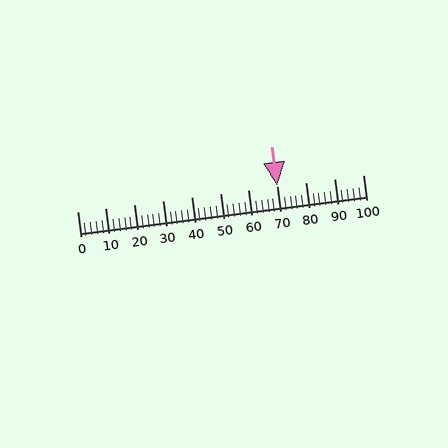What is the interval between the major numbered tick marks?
The major tick marks are spaced 10 units apart.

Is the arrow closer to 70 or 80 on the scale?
The arrow is closer to 70.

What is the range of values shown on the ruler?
The ruler shows values from 0 to 100.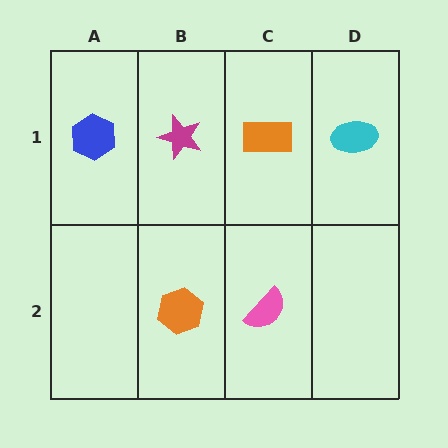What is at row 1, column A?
A blue hexagon.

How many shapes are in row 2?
2 shapes.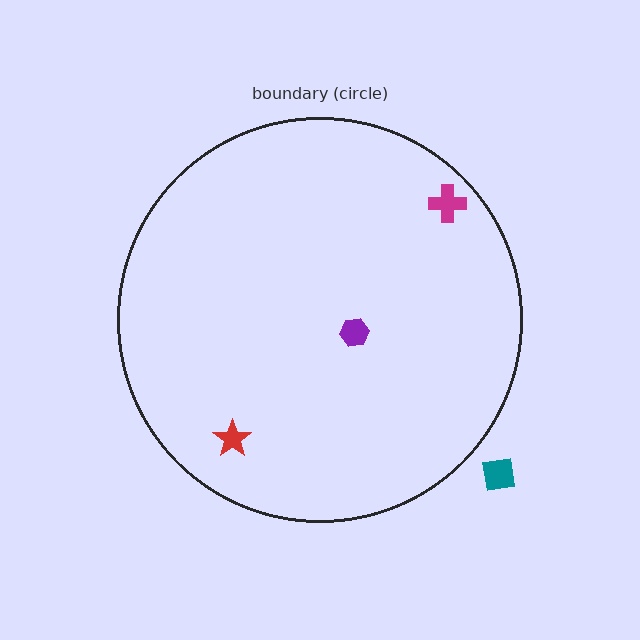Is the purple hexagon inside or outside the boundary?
Inside.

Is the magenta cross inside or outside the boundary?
Inside.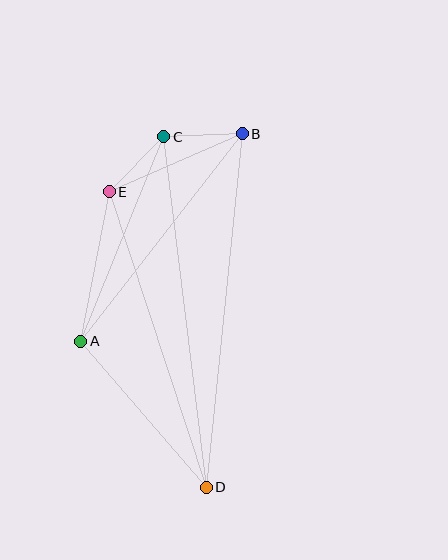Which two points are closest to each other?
Points C and E are closest to each other.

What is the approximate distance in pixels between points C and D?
The distance between C and D is approximately 353 pixels.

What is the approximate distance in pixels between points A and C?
The distance between A and C is approximately 221 pixels.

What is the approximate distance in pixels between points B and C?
The distance between B and C is approximately 79 pixels.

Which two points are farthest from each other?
Points B and D are farthest from each other.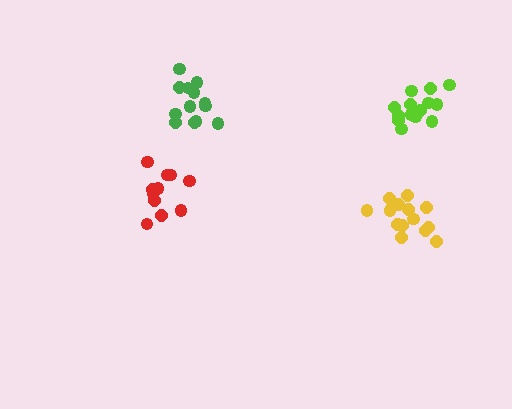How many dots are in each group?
Group 1: 14 dots, Group 2: 11 dots, Group 3: 14 dots, Group 4: 13 dots (52 total).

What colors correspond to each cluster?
The clusters are colored: lime, red, yellow, green.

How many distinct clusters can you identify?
There are 4 distinct clusters.